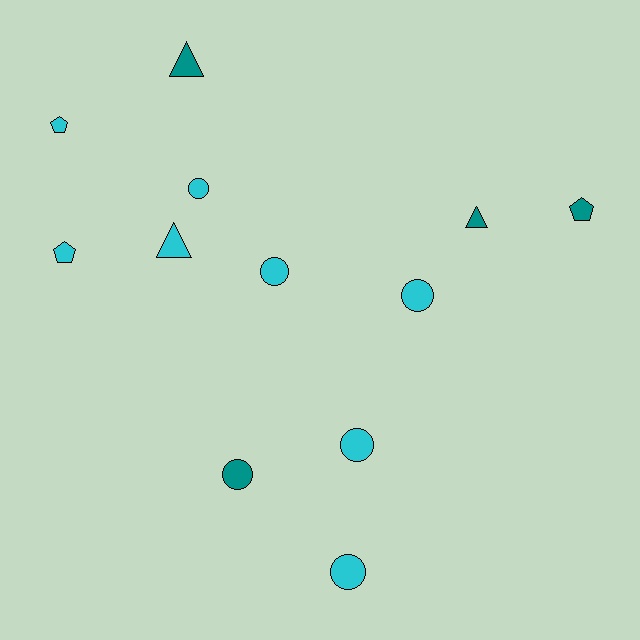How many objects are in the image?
There are 12 objects.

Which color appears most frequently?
Cyan, with 8 objects.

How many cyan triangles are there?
There is 1 cyan triangle.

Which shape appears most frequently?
Circle, with 6 objects.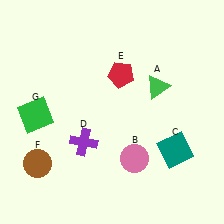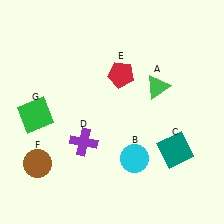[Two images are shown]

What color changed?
The circle (B) changed from pink in Image 1 to cyan in Image 2.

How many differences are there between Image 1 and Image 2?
There is 1 difference between the two images.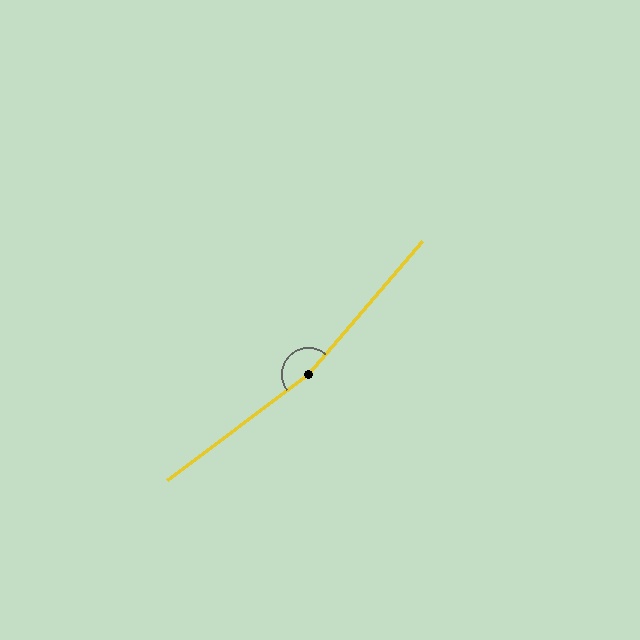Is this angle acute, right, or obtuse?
It is obtuse.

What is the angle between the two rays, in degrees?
Approximately 168 degrees.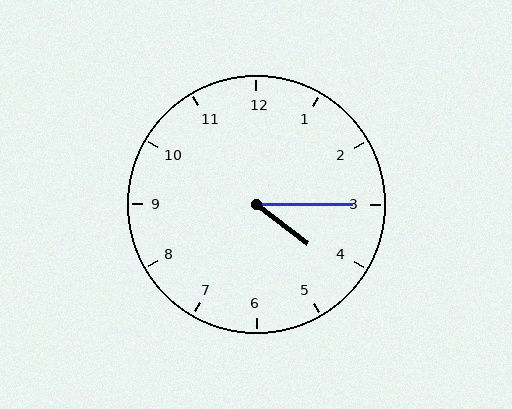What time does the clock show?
4:15.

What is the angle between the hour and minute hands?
Approximately 38 degrees.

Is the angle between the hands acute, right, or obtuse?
It is acute.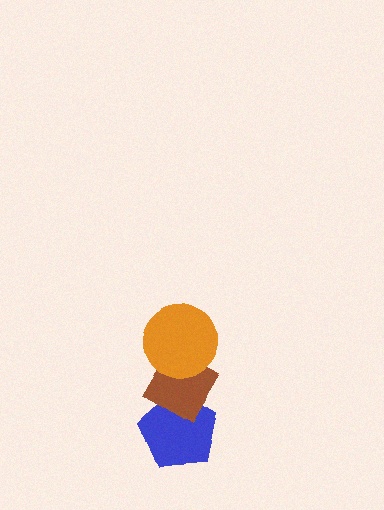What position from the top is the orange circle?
The orange circle is 1st from the top.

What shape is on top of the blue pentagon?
The brown diamond is on top of the blue pentagon.